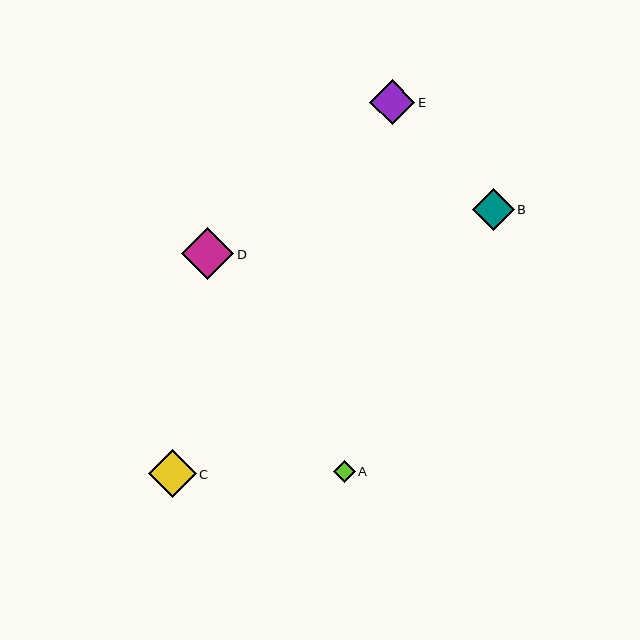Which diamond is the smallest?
Diamond A is the smallest with a size of approximately 22 pixels.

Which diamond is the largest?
Diamond D is the largest with a size of approximately 52 pixels.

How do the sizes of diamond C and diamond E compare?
Diamond C and diamond E are approximately the same size.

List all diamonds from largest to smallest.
From largest to smallest: D, C, E, B, A.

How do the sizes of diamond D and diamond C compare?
Diamond D and diamond C are approximately the same size.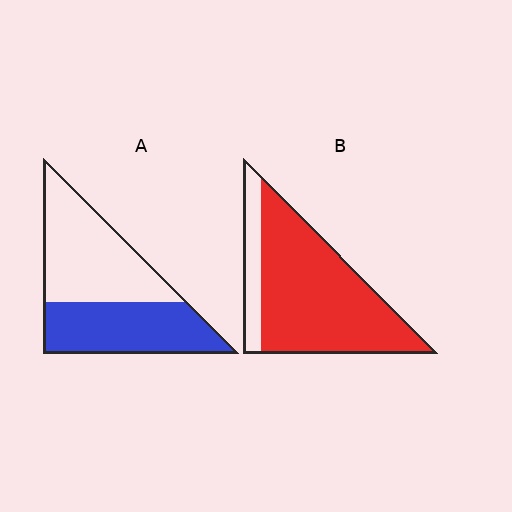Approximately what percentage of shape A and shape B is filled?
A is approximately 45% and B is approximately 80%.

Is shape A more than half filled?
No.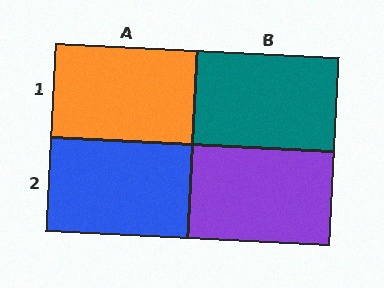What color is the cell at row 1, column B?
Teal.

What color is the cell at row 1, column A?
Orange.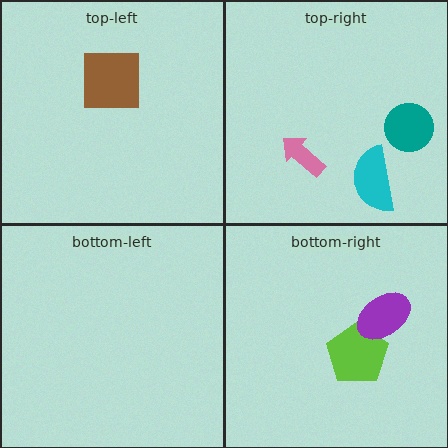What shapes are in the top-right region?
The cyan semicircle, the pink arrow, the teal circle.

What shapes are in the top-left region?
The brown square.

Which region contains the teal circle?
The top-right region.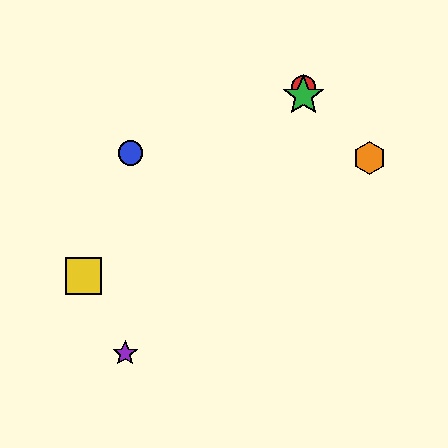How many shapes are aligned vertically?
2 shapes (the red circle, the green star) are aligned vertically.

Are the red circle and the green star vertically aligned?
Yes, both are at x≈303.